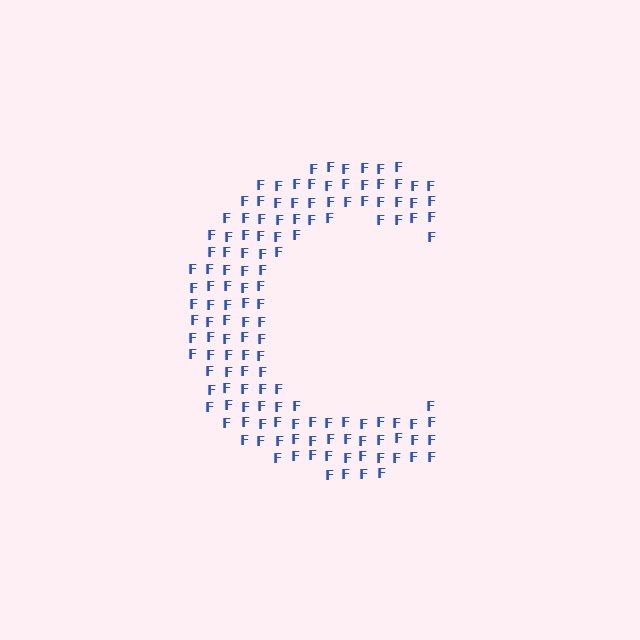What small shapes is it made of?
It is made of small letter F's.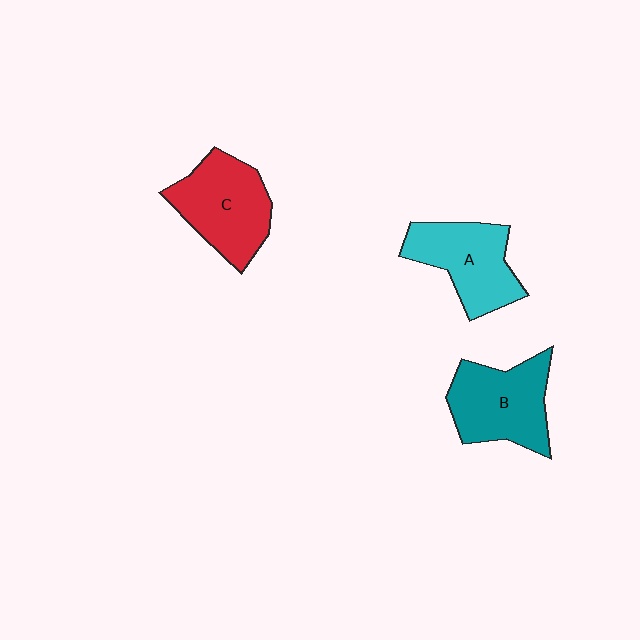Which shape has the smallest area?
Shape A (cyan).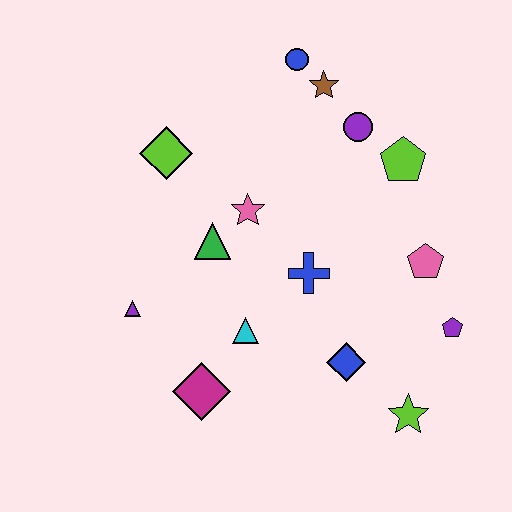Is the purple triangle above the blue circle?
No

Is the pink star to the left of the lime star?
Yes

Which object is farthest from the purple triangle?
The purple pentagon is farthest from the purple triangle.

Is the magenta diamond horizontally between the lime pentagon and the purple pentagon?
No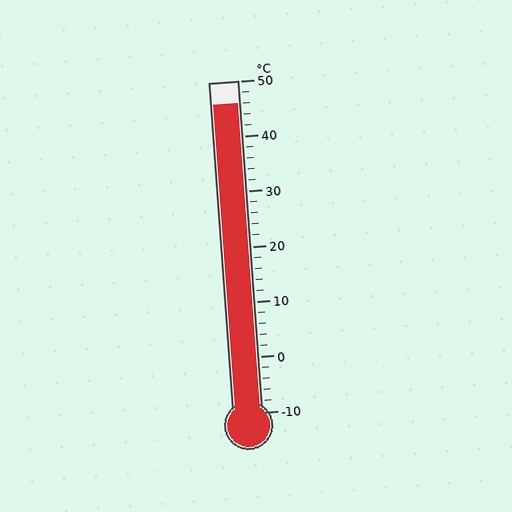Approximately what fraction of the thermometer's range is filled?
The thermometer is filled to approximately 95% of its range.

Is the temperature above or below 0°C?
The temperature is above 0°C.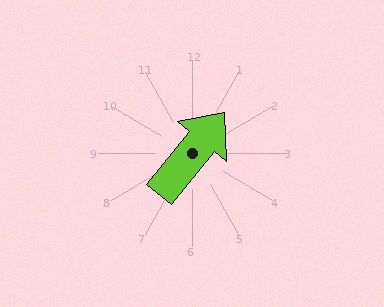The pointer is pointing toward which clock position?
Roughly 1 o'clock.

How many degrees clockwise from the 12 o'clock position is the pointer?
Approximately 39 degrees.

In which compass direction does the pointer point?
Northeast.